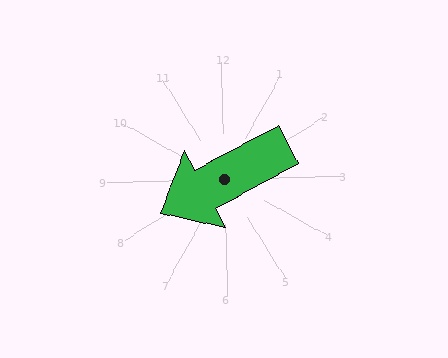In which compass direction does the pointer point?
Southwest.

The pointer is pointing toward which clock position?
Roughly 8 o'clock.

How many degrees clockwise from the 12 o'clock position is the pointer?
Approximately 243 degrees.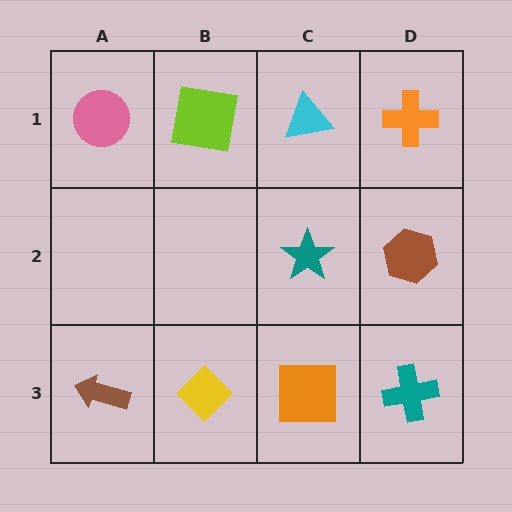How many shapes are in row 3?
4 shapes.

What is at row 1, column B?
A lime square.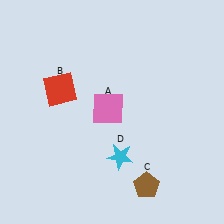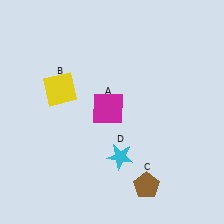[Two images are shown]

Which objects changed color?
A changed from pink to magenta. B changed from red to yellow.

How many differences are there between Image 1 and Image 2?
There are 2 differences between the two images.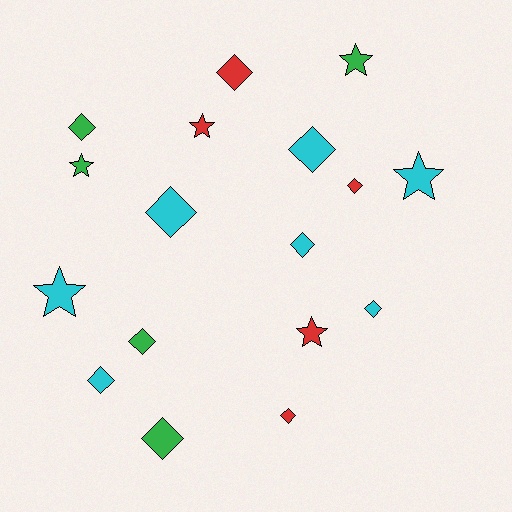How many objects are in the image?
There are 17 objects.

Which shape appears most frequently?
Diamond, with 11 objects.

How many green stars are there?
There are 2 green stars.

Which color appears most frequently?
Cyan, with 7 objects.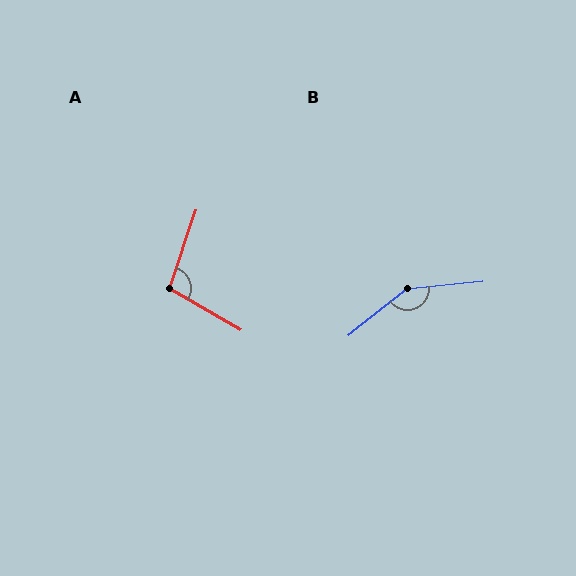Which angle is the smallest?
A, at approximately 101 degrees.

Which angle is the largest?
B, at approximately 148 degrees.